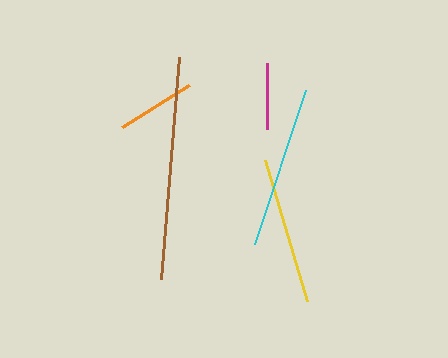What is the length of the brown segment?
The brown segment is approximately 222 pixels long.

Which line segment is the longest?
The brown line is the longest at approximately 222 pixels.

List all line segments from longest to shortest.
From longest to shortest: brown, cyan, yellow, orange, magenta.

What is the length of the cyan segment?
The cyan segment is approximately 162 pixels long.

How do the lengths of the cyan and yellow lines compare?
The cyan and yellow lines are approximately the same length.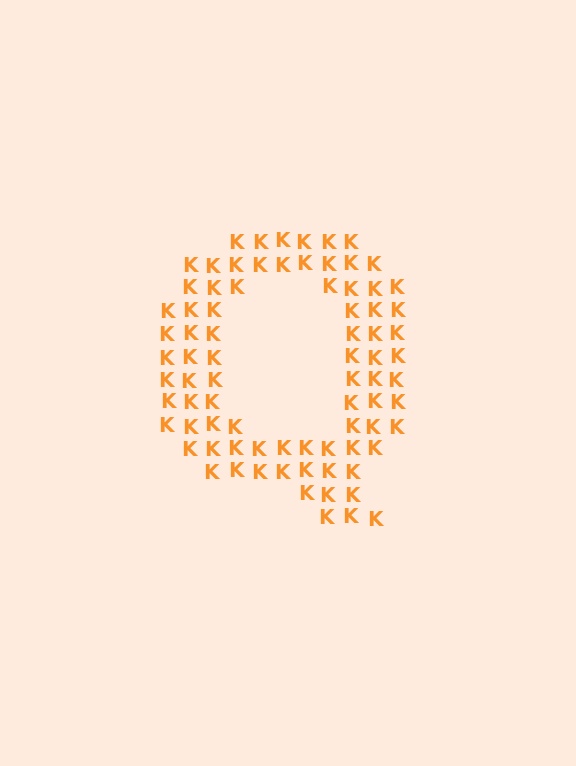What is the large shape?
The large shape is the letter Q.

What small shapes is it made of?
It is made of small letter K's.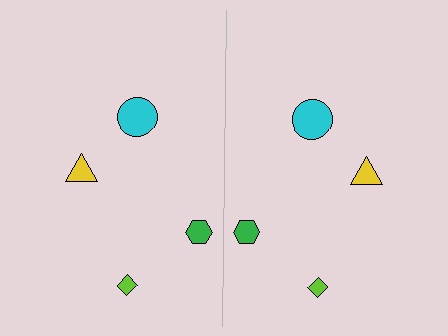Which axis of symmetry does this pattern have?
The pattern has a vertical axis of symmetry running through the center of the image.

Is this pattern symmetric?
Yes, this pattern has bilateral (reflection) symmetry.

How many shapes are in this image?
There are 8 shapes in this image.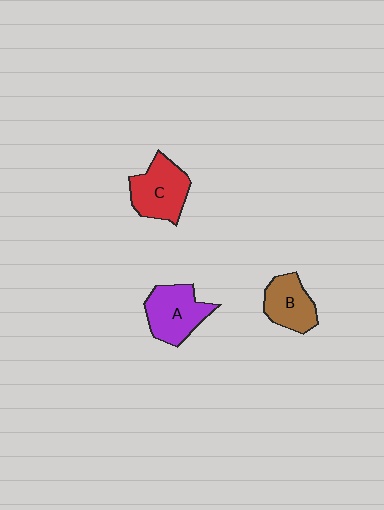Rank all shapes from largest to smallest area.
From largest to smallest: C (red), A (purple), B (brown).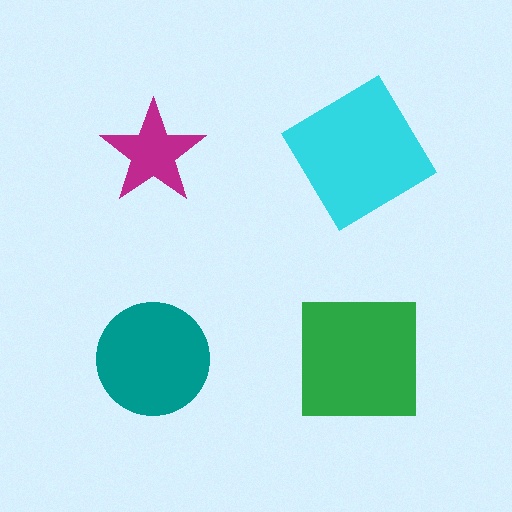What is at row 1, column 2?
A cyan diamond.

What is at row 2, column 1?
A teal circle.